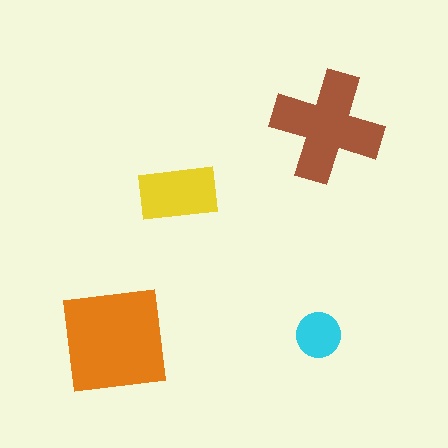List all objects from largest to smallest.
The orange square, the brown cross, the yellow rectangle, the cyan circle.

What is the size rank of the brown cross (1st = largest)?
2nd.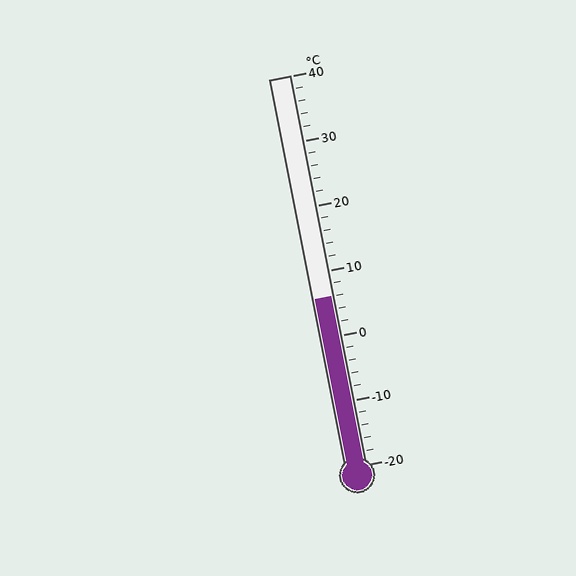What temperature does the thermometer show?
The thermometer shows approximately 6°C.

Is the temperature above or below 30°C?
The temperature is below 30°C.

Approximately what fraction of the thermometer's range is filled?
The thermometer is filled to approximately 45% of its range.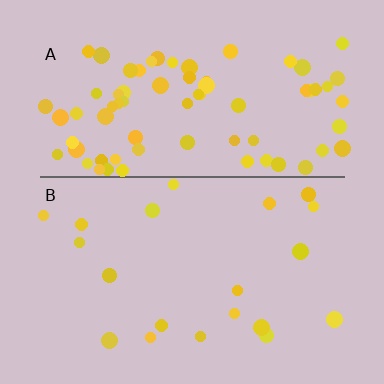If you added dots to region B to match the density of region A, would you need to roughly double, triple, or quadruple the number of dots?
Approximately quadruple.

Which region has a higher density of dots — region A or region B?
A (the top).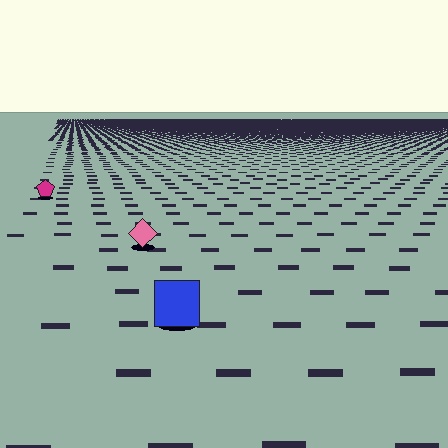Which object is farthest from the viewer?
The magenta pentagon is farthest from the viewer. It appears smaller and the ground texture around it is denser.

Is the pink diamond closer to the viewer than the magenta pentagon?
Yes. The pink diamond is closer — you can tell from the texture gradient: the ground texture is coarser near it.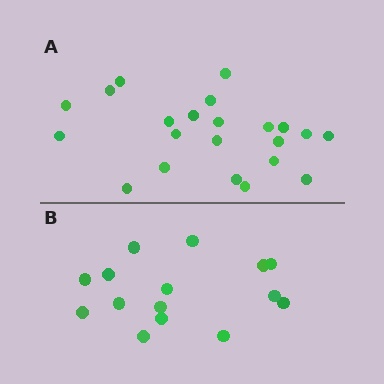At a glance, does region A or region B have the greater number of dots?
Region A (the top region) has more dots.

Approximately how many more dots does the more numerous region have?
Region A has roughly 8 or so more dots than region B.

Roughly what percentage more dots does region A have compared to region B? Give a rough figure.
About 45% more.